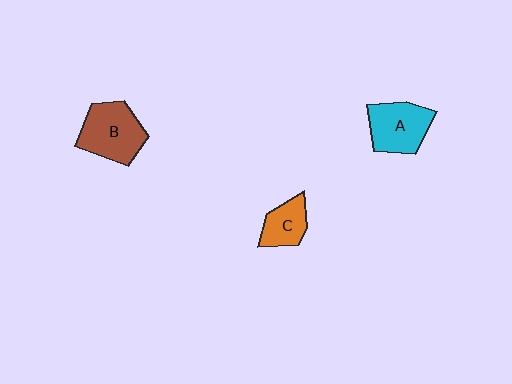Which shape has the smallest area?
Shape C (orange).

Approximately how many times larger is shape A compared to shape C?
Approximately 1.5 times.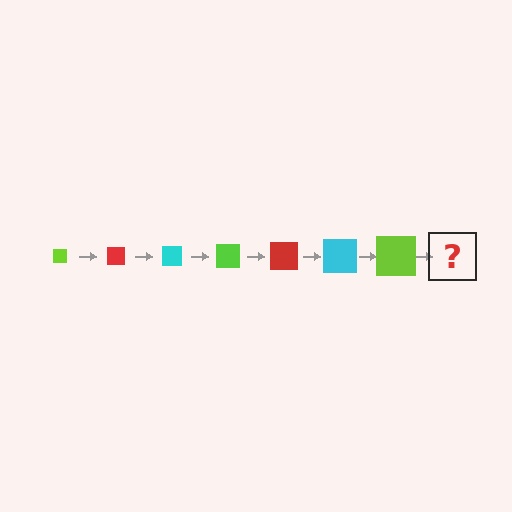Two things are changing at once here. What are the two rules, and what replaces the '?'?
The two rules are that the square grows larger each step and the color cycles through lime, red, and cyan. The '?' should be a red square, larger than the previous one.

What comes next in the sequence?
The next element should be a red square, larger than the previous one.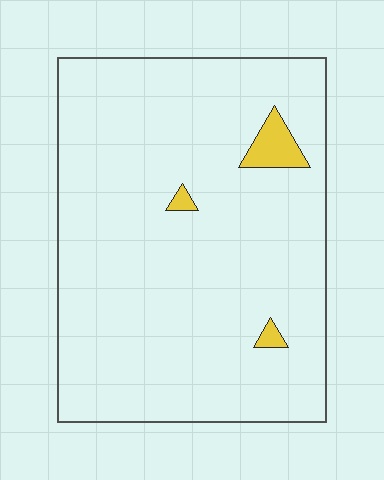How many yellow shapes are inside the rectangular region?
3.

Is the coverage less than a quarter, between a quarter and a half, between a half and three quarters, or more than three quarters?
Less than a quarter.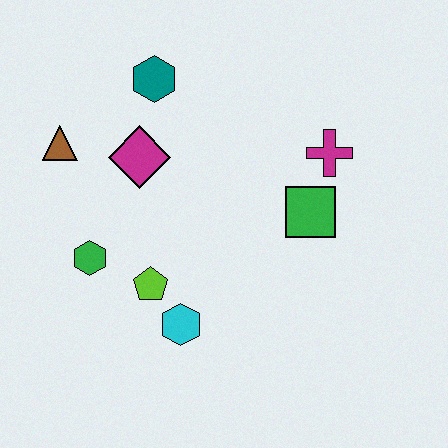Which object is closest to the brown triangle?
The magenta diamond is closest to the brown triangle.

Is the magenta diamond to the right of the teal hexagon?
No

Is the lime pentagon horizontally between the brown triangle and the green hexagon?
No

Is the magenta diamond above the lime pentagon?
Yes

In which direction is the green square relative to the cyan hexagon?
The green square is to the right of the cyan hexagon.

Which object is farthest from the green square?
The brown triangle is farthest from the green square.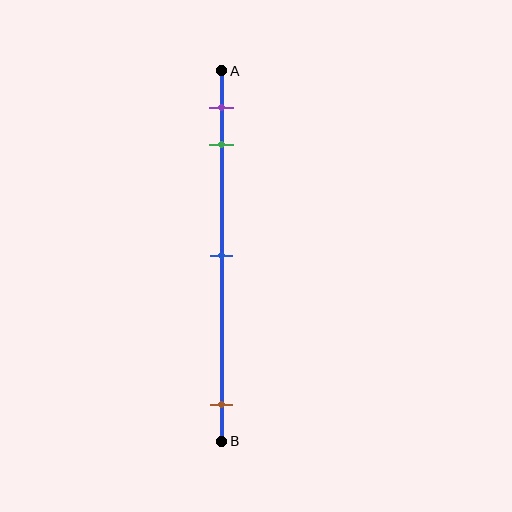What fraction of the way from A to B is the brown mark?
The brown mark is approximately 90% (0.9) of the way from A to B.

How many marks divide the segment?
There are 4 marks dividing the segment.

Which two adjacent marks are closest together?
The purple and green marks are the closest adjacent pair.